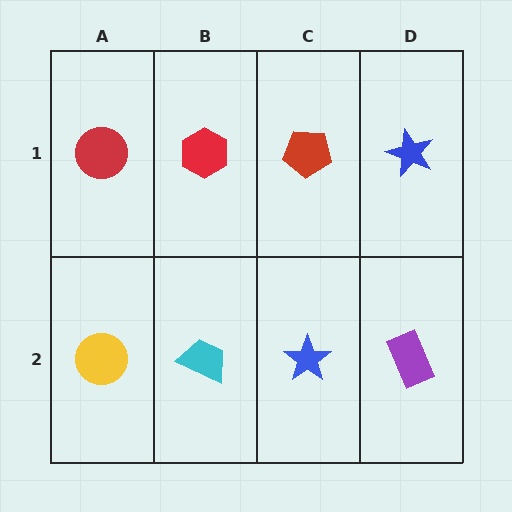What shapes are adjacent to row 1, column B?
A cyan trapezoid (row 2, column B), a red circle (row 1, column A), a red pentagon (row 1, column C).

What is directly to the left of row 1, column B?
A red circle.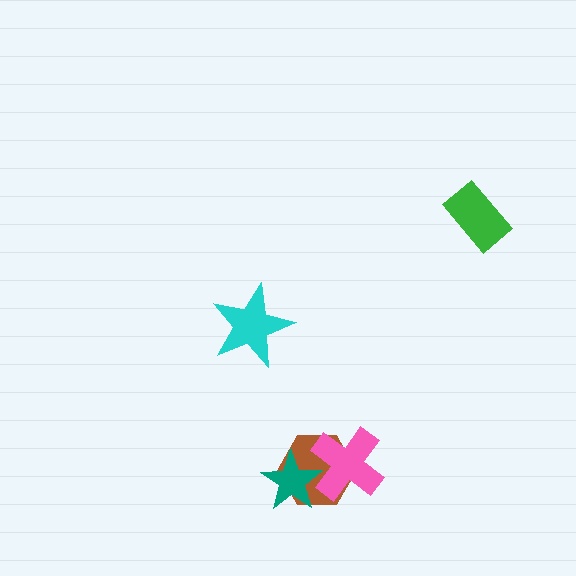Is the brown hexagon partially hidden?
Yes, it is partially covered by another shape.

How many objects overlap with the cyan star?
0 objects overlap with the cyan star.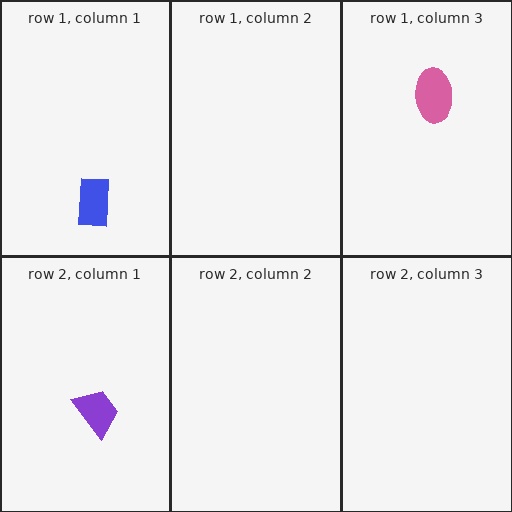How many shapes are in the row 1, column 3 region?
1.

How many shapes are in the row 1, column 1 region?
1.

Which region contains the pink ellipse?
The row 1, column 3 region.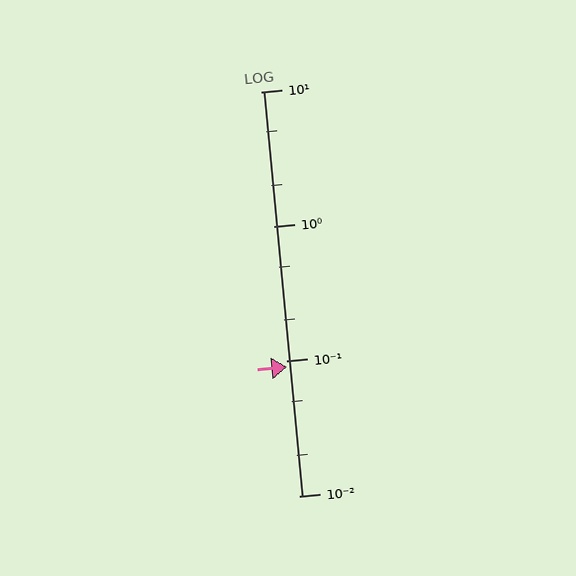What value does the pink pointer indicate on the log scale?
The pointer indicates approximately 0.09.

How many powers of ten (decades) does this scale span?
The scale spans 3 decades, from 0.01 to 10.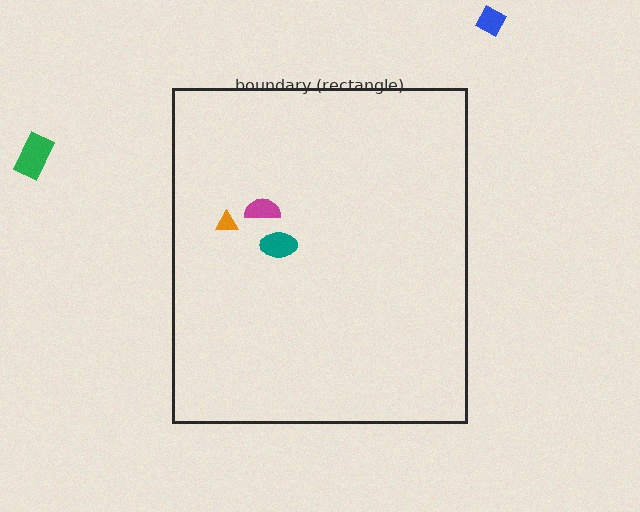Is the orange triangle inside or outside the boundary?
Inside.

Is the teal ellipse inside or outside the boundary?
Inside.